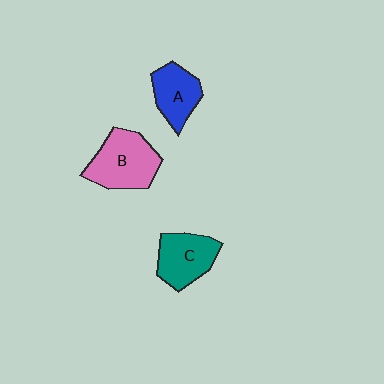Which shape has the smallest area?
Shape A (blue).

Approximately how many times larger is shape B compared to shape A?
Approximately 1.4 times.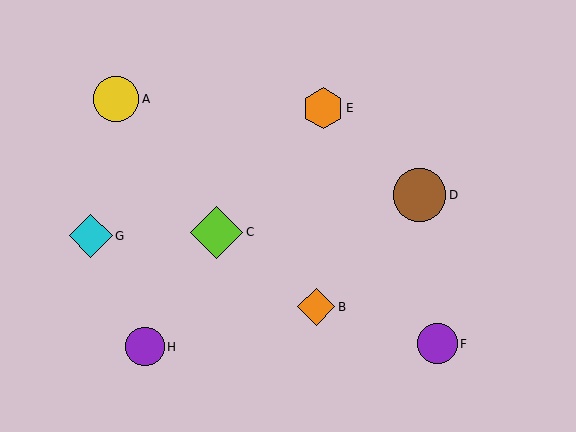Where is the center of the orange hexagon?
The center of the orange hexagon is at (323, 108).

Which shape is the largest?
The brown circle (labeled D) is the largest.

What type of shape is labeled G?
Shape G is a cyan diamond.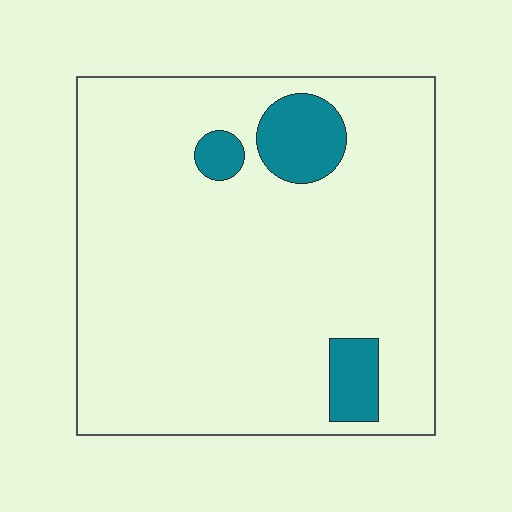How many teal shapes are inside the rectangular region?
3.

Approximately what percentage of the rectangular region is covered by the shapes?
Approximately 10%.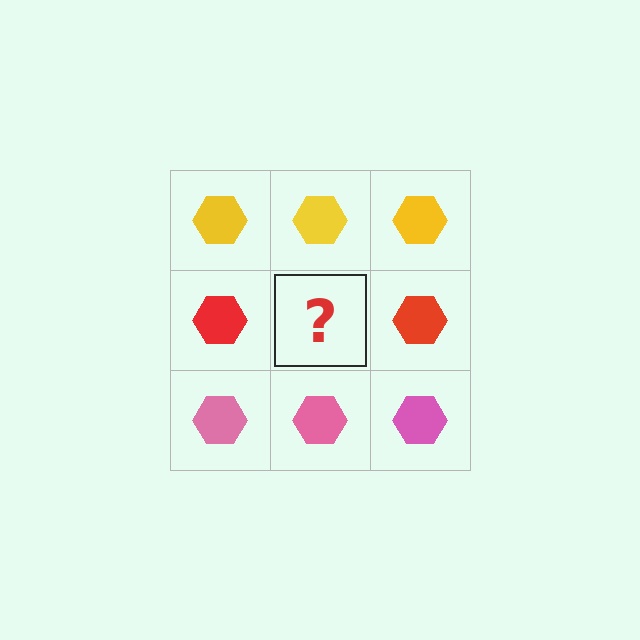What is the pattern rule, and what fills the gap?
The rule is that each row has a consistent color. The gap should be filled with a red hexagon.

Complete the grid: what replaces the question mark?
The question mark should be replaced with a red hexagon.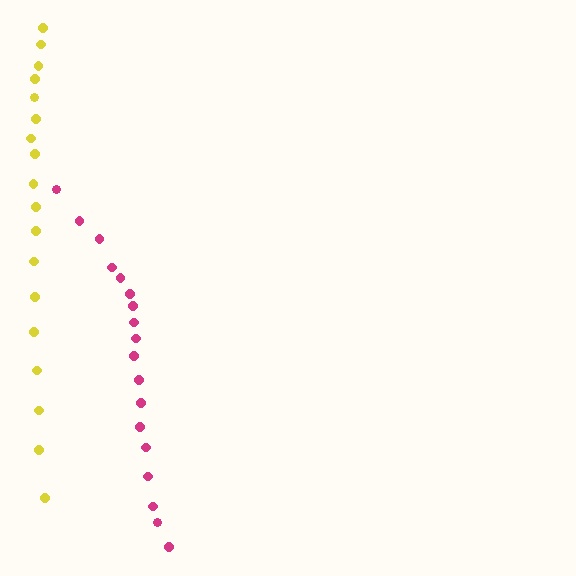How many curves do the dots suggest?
There are 2 distinct paths.